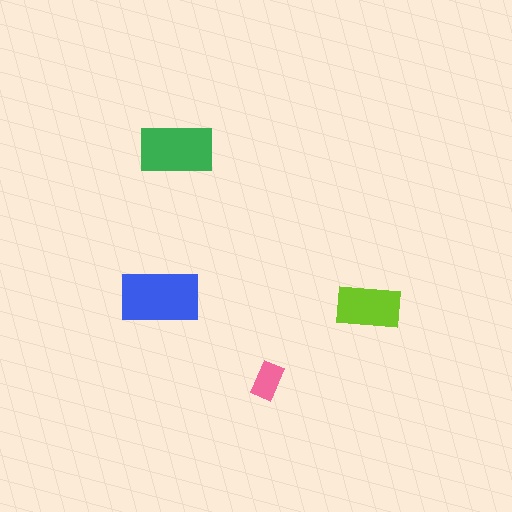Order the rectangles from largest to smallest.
the blue one, the green one, the lime one, the pink one.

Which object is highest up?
The green rectangle is topmost.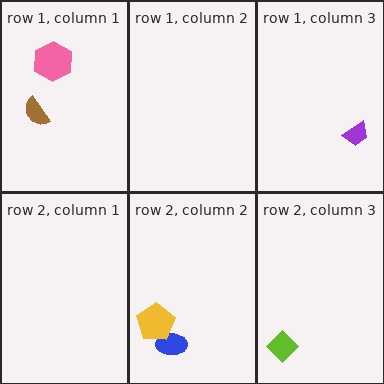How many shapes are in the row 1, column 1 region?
2.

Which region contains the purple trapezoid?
The row 1, column 3 region.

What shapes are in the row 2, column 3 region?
The lime diamond.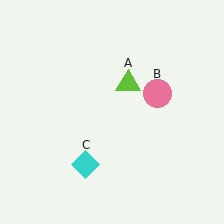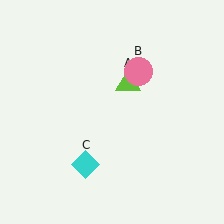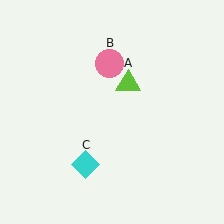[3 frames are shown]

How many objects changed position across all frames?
1 object changed position: pink circle (object B).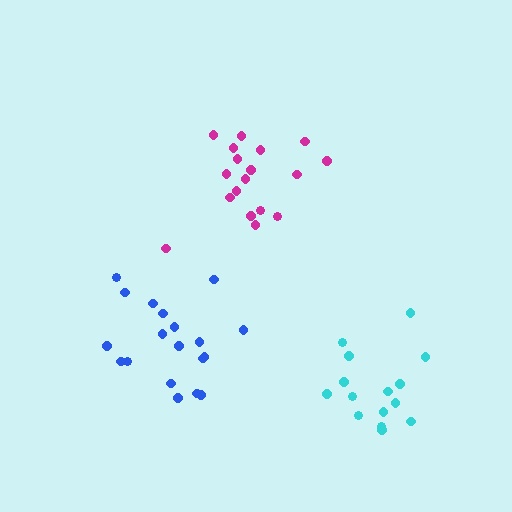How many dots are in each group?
Group 1: 18 dots, Group 2: 19 dots, Group 3: 15 dots (52 total).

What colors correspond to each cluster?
The clusters are colored: magenta, blue, cyan.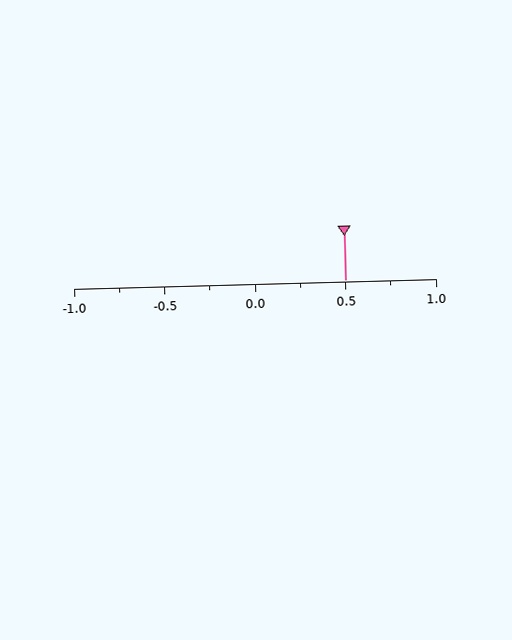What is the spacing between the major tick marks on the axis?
The major ticks are spaced 0.5 apart.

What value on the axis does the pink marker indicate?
The marker indicates approximately 0.5.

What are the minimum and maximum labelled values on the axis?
The axis runs from -1.0 to 1.0.